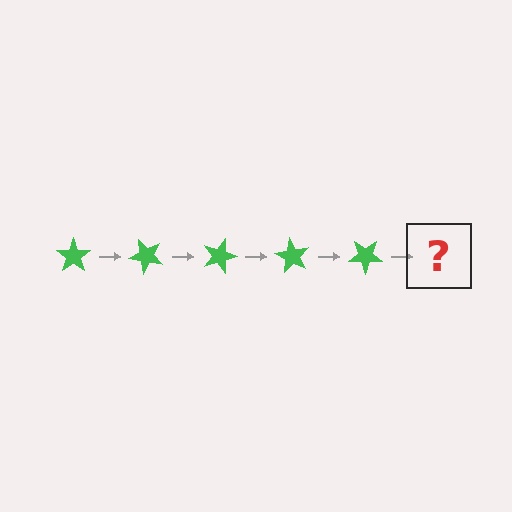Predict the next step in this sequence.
The next step is a green star rotated 225 degrees.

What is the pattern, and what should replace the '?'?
The pattern is that the star rotates 45 degrees each step. The '?' should be a green star rotated 225 degrees.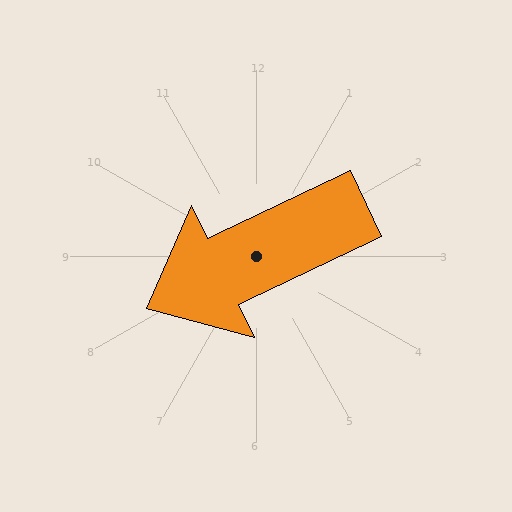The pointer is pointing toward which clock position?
Roughly 8 o'clock.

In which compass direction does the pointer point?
Southwest.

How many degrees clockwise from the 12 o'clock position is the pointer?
Approximately 245 degrees.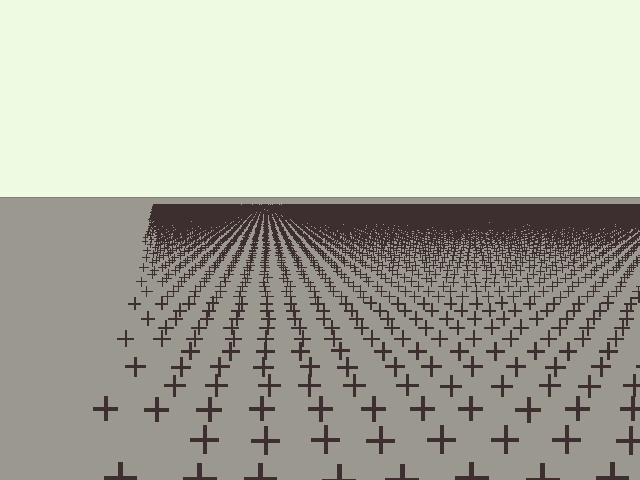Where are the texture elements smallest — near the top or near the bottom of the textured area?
Near the top.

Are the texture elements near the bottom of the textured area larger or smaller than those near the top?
Larger. Near the bottom, elements are closer to the viewer and appear at a bigger on-screen size.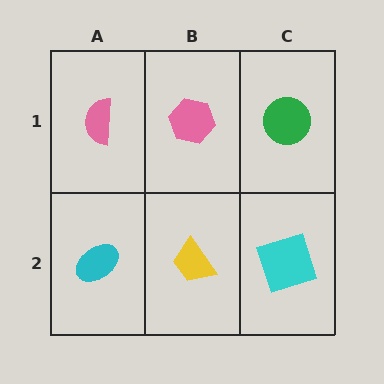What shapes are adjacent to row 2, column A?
A pink semicircle (row 1, column A), a yellow trapezoid (row 2, column B).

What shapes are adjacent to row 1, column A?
A cyan ellipse (row 2, column A), a pink hexagon (row 1, column B).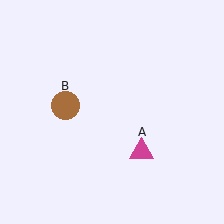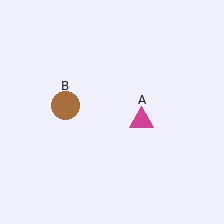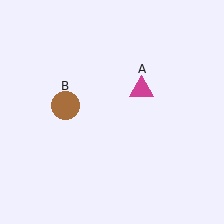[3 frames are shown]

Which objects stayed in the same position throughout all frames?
Brown circle (object B) remained stationary.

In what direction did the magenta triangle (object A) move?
The magenta triangle (object A) moved up.